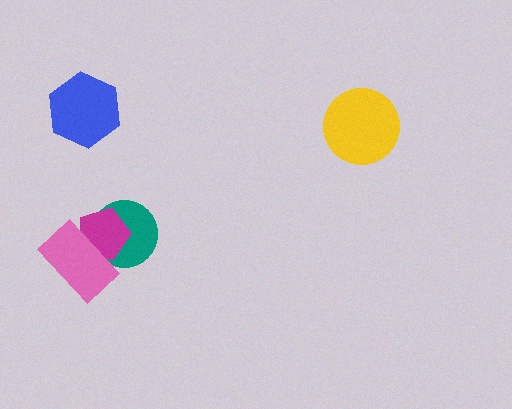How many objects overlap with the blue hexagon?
0 objects overlap with the blue hexagon.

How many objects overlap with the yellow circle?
0 objects overlap with the yellow circle.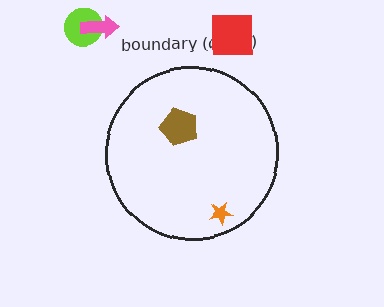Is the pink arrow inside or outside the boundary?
Outside.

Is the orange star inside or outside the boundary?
Inside.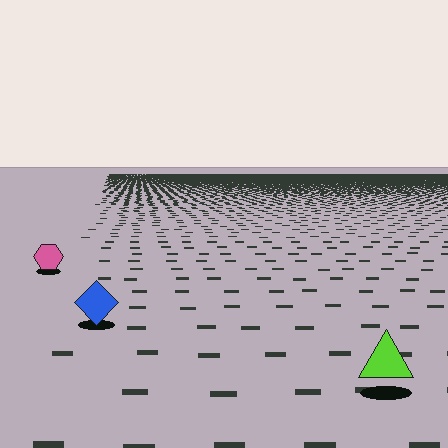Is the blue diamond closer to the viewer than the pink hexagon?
Yes. The blue diamond is closer — you can tell from the texture gradient: the ground texture is coarser near it.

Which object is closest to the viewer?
The lime triangle is closest. The texture marks near it are larger and more spread out.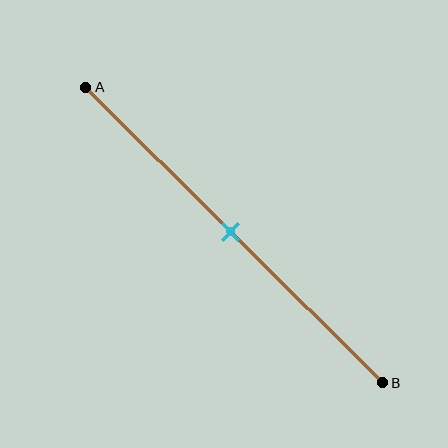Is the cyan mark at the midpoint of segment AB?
Yes, the mark is approximately at the midpoint.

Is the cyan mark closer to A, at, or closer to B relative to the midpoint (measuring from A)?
The cyan mark is approximately at the midpoint of segment AB.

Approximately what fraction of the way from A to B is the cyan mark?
The cyan mark is approximately 50% of the way from A to B.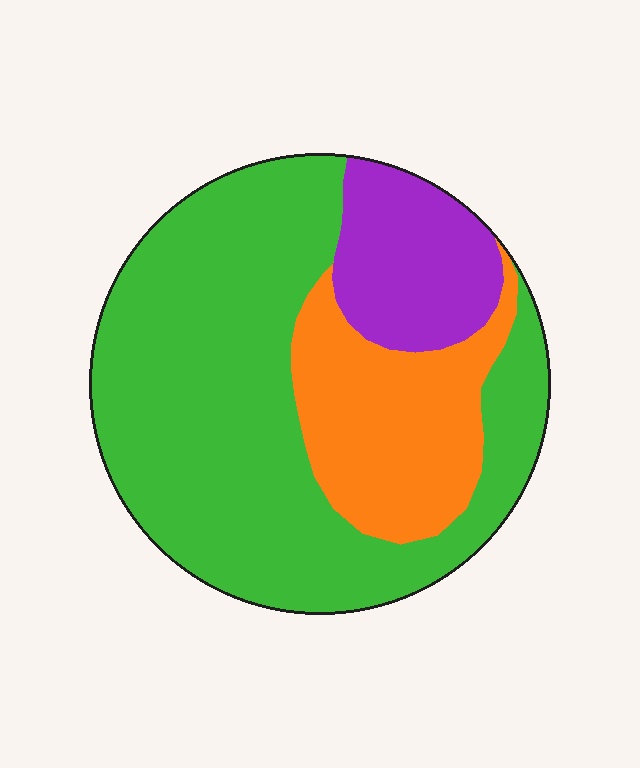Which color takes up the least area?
Purple, at roughly 15%.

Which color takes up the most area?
Green, at roughly 65%.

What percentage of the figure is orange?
Orange takes up less than a quarter of the figure.